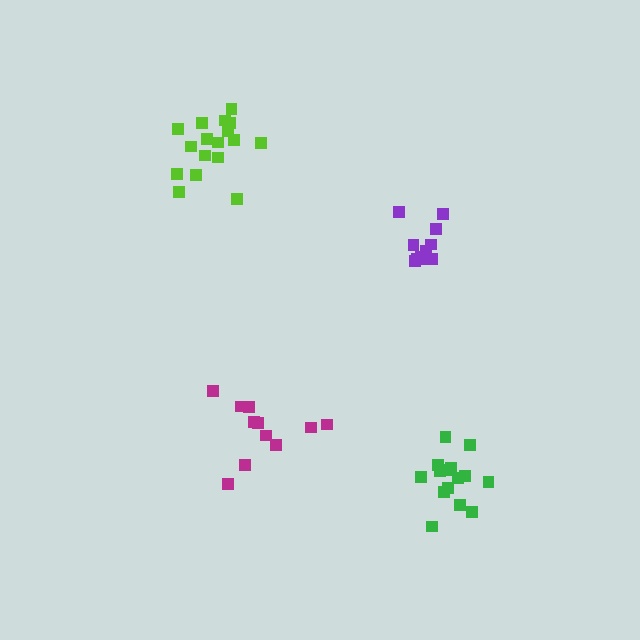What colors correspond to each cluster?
The clusters are colored: green, purple, lime, magenta.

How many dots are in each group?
Group 1: 16 dots, Group 2: 11 dots, Group 3: 17 dots, Group 4: 11 dots (55 total).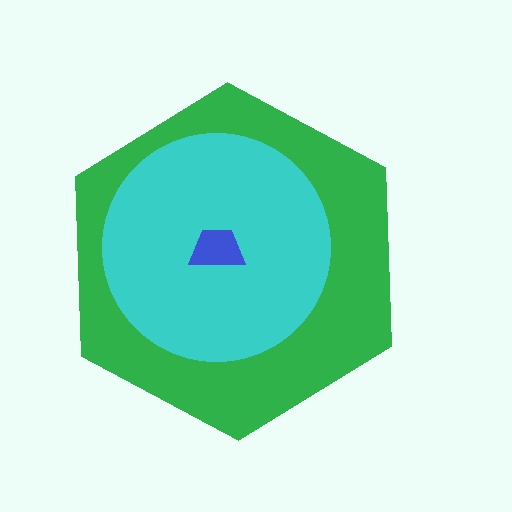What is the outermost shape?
The green hexagon.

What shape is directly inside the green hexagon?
The cyan circle.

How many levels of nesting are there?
3.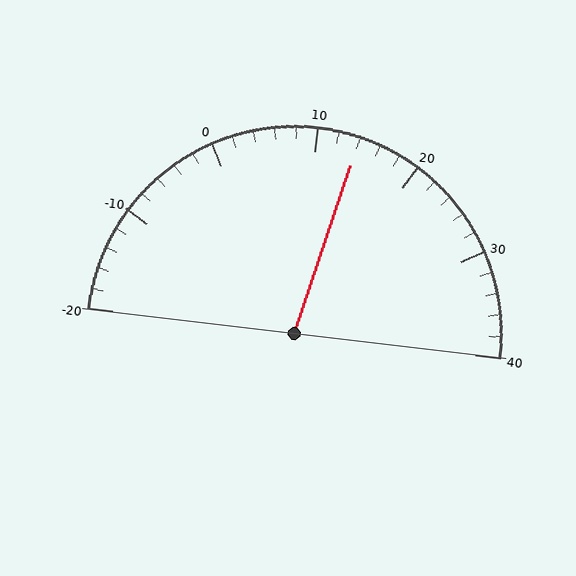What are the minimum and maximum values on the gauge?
The gauge ranges from -20 to 40.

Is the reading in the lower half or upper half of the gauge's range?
The reading is in the upper half of the range (-20 to 40).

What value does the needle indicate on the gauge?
The needle indicates approximately 14.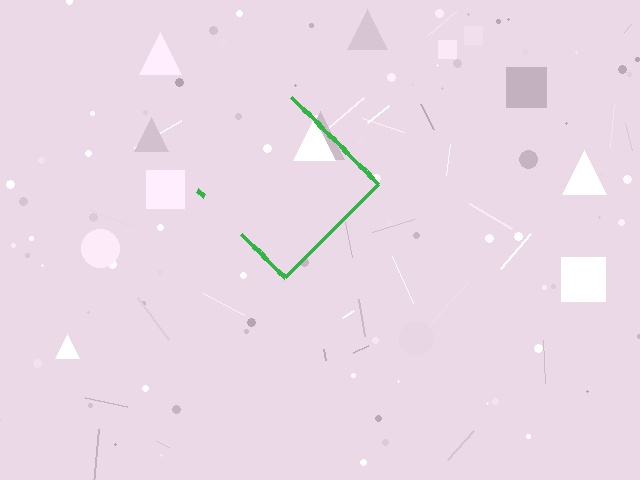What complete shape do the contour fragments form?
The contour fragments form a diamond.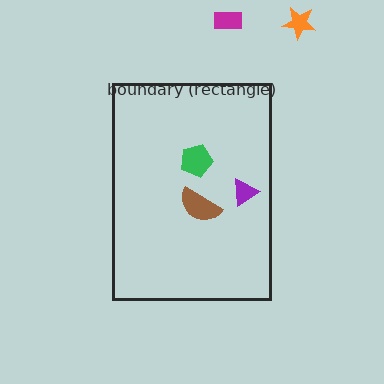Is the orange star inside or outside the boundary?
Outside.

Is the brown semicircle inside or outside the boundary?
Inside.